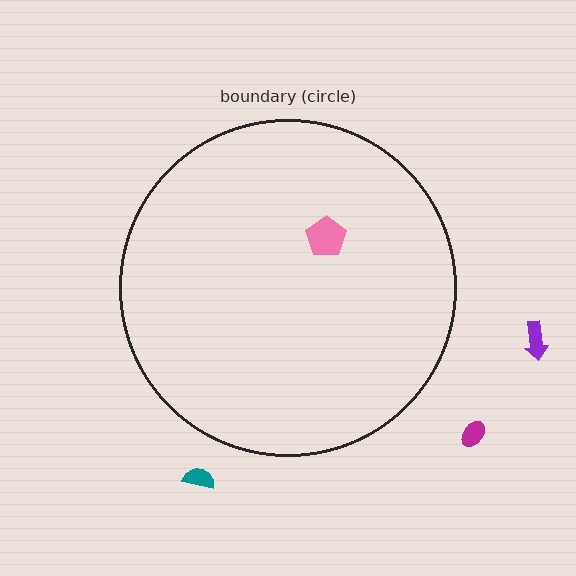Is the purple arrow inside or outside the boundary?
Outside.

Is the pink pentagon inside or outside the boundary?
Inside.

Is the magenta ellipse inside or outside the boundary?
Outside.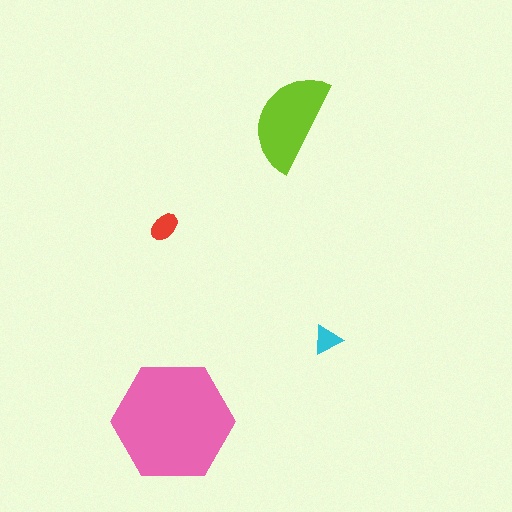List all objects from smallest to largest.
The cyan triangle, the red ellipse, the lime semicircle, the pink hexagon.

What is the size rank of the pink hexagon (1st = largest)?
1st.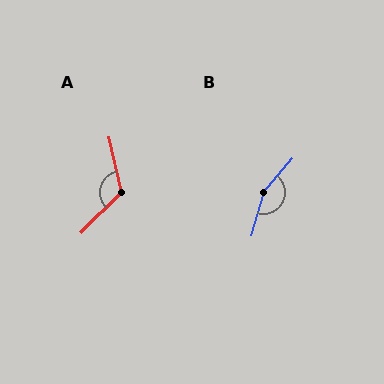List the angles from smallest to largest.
A (123°), B (156°).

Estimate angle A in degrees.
Approximately 123 degrees.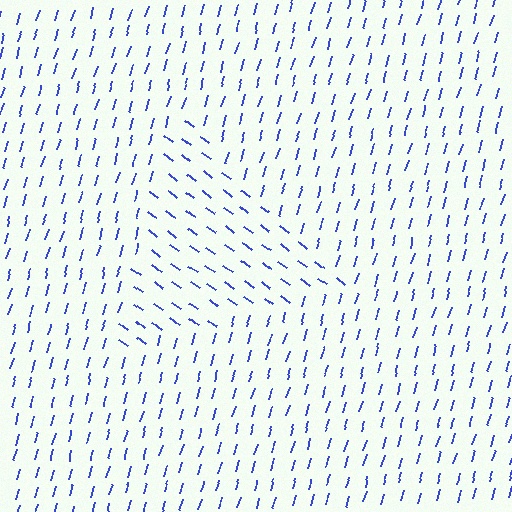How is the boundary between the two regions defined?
The boundary is defined purely by a change in line orientation (approximately 70 degrees difference). All lines are the same color and thickness.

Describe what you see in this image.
The image is filled with small blue line segments. A triangle region in the image has lines oriented differently from the surrounding lines, creating a visible texture boundary.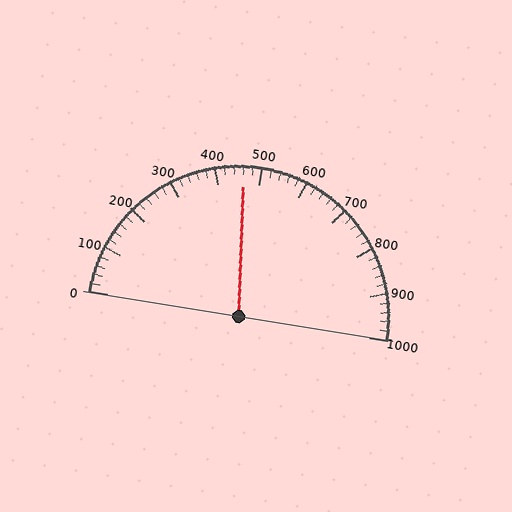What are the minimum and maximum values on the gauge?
The gauge ranges from 0 to 1000.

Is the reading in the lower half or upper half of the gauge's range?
The reading is in the lower half of the range (0 to 1000).